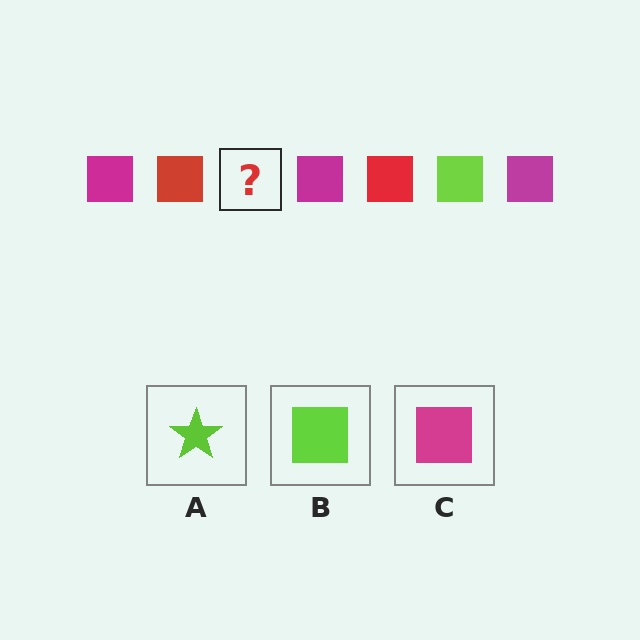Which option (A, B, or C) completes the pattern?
B.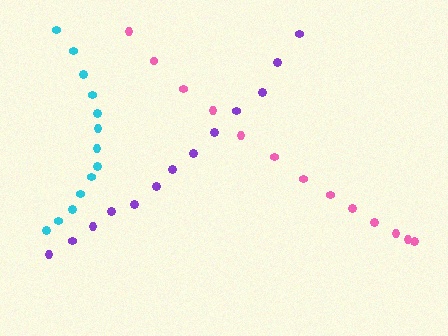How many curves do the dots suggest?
There are 3 distinct paths.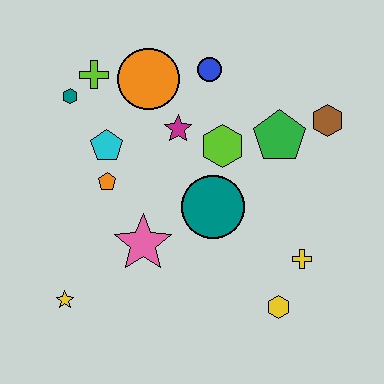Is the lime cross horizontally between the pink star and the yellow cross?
No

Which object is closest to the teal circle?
The lime hexagon is closest to the teal circle.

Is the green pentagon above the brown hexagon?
No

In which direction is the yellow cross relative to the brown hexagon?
The yellow cross is below the brown hexagon.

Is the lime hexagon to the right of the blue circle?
Yes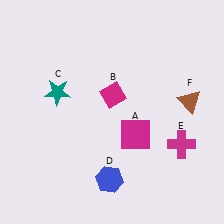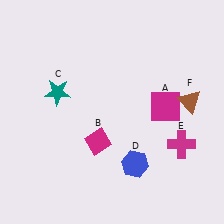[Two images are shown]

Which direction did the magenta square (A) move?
The magenta square (A) moved right.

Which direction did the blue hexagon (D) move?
The blue hexagon (D) moved right.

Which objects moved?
The objects that moved are: the magenta square (A), the magenta diamond (B), the blue hexagon (D).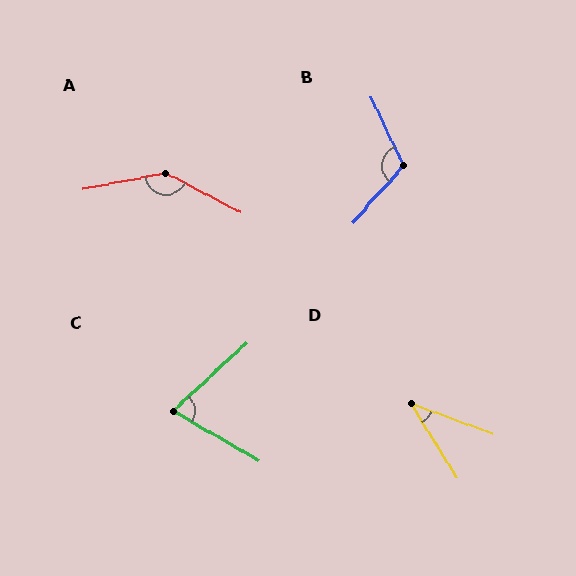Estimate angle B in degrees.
Approximately 113 degrees.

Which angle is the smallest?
D, at approximately 38 degrees.